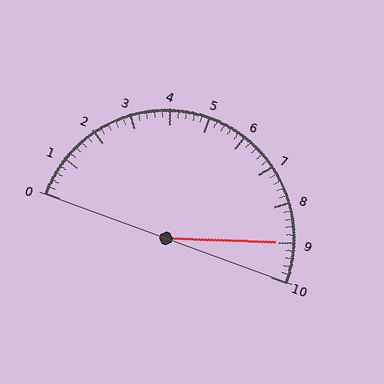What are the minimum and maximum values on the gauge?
The gauge ranges from 0 to 10.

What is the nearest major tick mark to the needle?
The nearest major tick mark is 9.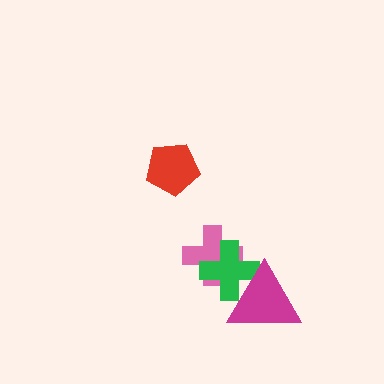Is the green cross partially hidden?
Yes, it is partially covered by another shape.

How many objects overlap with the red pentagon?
0 objects overlap with the red pentagon.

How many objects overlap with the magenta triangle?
1 object overlaps with the magenta triangle.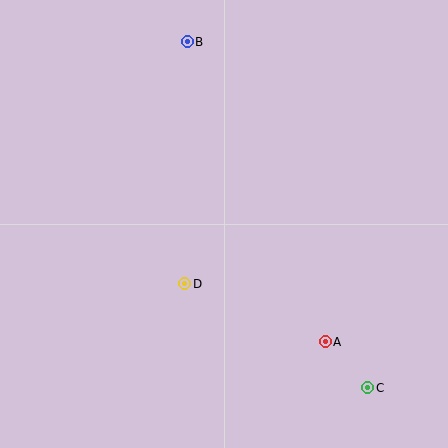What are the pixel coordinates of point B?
Point B is at (187, 42).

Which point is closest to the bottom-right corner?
Point C is closest to the bottom-right corner.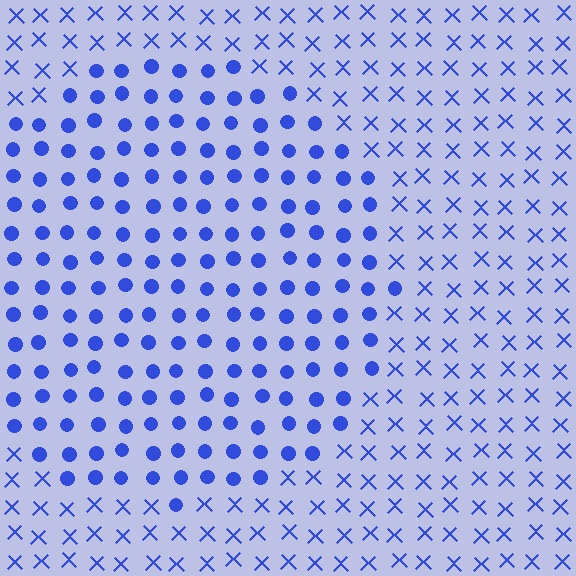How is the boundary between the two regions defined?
The boundary is defined by a change in element shape: circles inside vs. X marks outside. All elements share the same color and spacing.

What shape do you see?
I see a circle.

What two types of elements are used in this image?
The image uses circles inside the circle region and X marks outside it.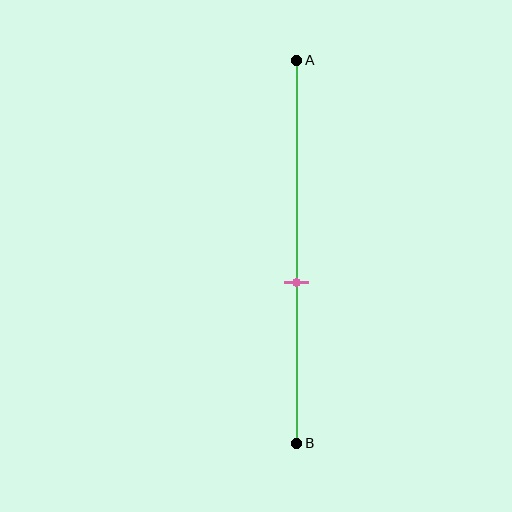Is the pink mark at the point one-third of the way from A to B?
No, the mark is at about 60% from A, not at the 33% one-third point.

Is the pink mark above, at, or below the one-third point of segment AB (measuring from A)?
The pink mark is below the one-third point of segment AB.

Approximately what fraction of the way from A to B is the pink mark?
The pink mark is approximately 60% of the way from A to B.